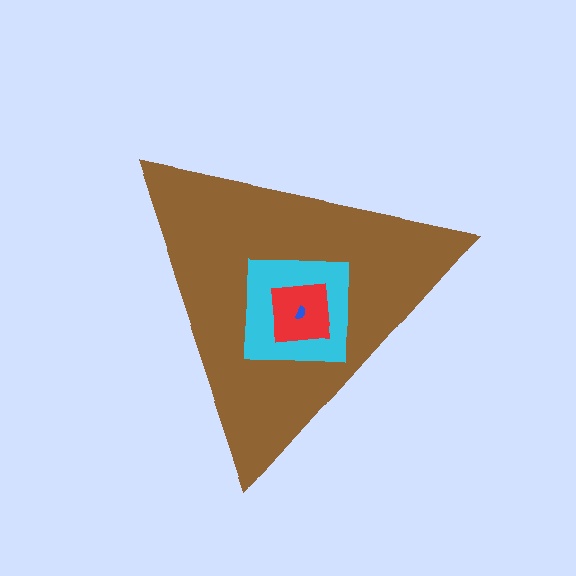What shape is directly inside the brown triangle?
The cyan square.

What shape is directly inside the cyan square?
The red square.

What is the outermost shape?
The brown triangle.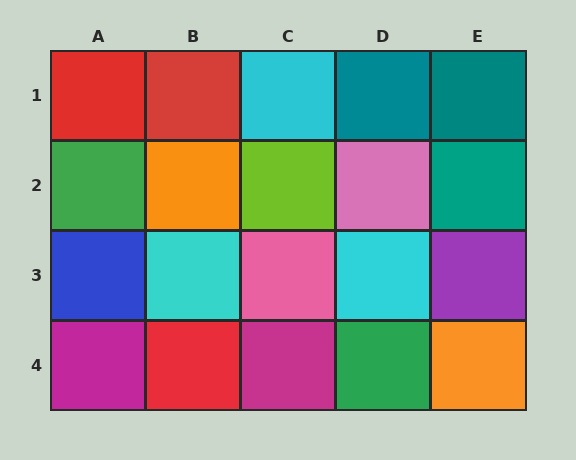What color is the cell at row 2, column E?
Teal.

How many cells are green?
2 cells are green.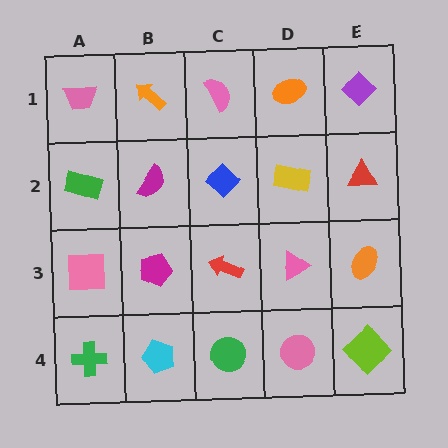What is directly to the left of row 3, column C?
A magenta pentagon.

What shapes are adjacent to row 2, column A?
A pink trapezoid (row 1, column A), a pink square (row 3, column A), a magenta semicircle (row 2, column B).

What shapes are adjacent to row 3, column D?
A yellow rectangle (row 2, column D), a pink circle (row 4, column D), a red arrow (row 3, column C), an orange ellipse (row 3, column E).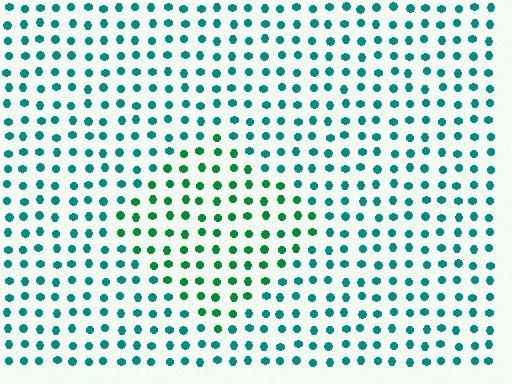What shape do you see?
I see a diamond.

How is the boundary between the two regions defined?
The boundary is defined purely by a slight shift in hue (about 37 degrees). Spacing, size, and orientation are identical on both sides.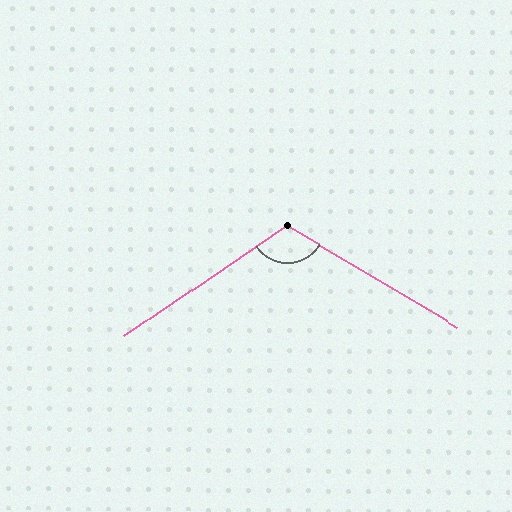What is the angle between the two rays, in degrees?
Approximately 115 degrees.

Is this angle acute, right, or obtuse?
It is obtuse.